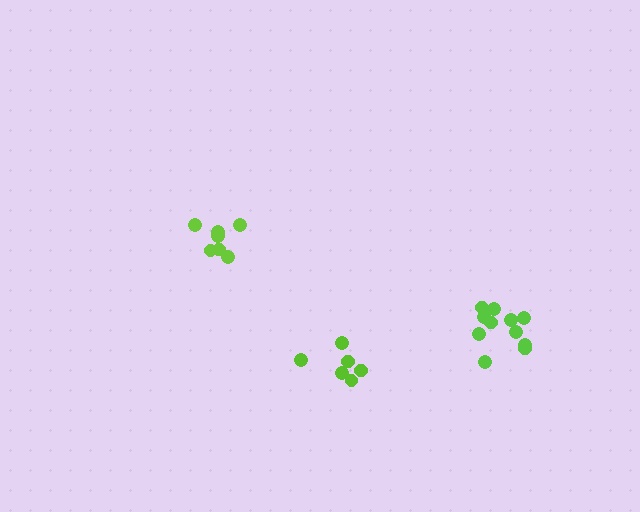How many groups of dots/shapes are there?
There are 3 groups.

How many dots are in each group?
Group 1: 7 dots, Group 2: 11 dots, Group 3: 6 dots (24 total).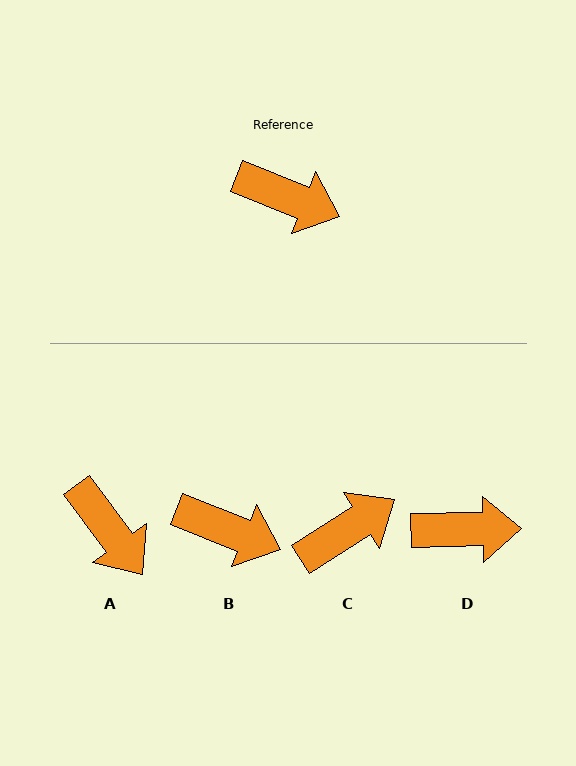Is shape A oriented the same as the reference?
No, it is off by about 32 degrees.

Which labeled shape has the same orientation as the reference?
B.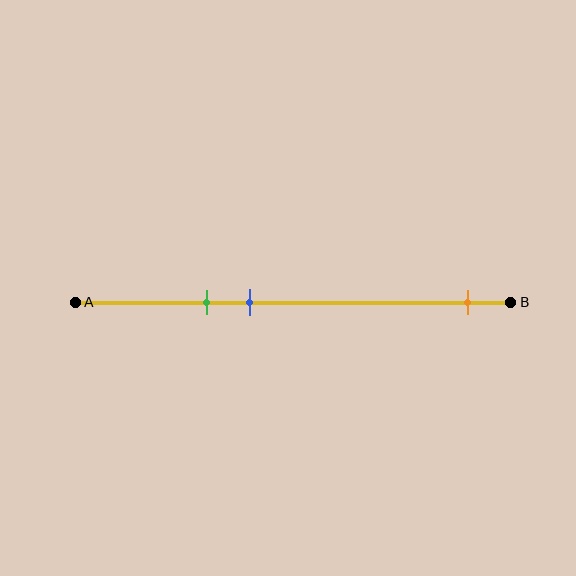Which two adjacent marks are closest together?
The green and blue marks are the closest adjacent pair.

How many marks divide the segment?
There are 3 marks dividing the segment.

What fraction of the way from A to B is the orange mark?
The orange mark is approximately 90% (0.9) of the way from A to B.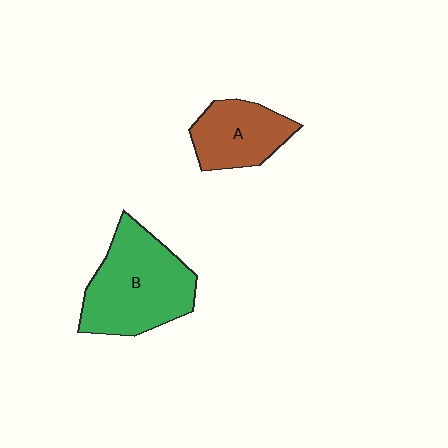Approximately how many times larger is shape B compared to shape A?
Approximately 1.7 times.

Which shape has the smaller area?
Shape A (brown).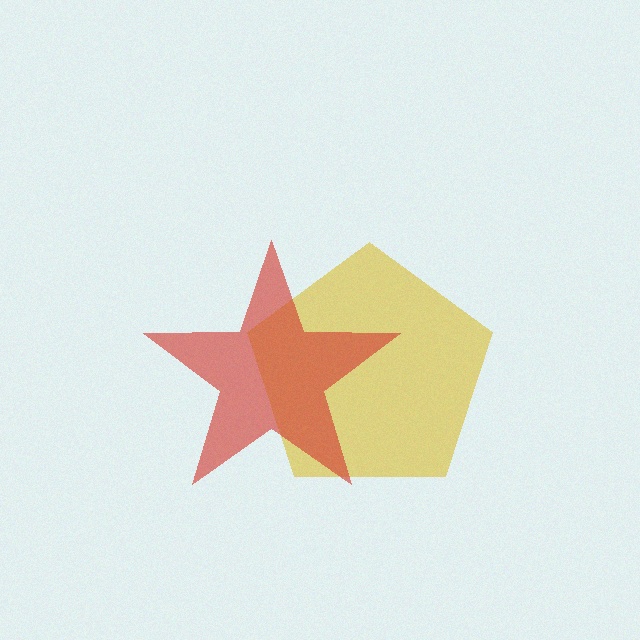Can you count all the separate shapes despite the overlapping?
Yes, there are 2 separate shapes.